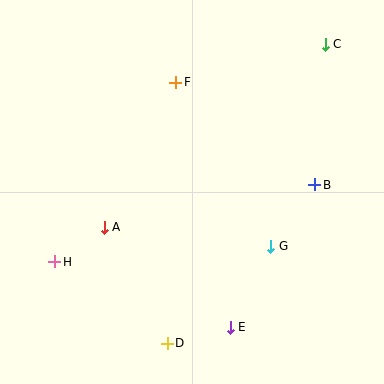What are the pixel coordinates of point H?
Point H is at (55, 262).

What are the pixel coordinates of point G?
Point G is at (271, 246).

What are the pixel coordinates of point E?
Point E is at (230, 327).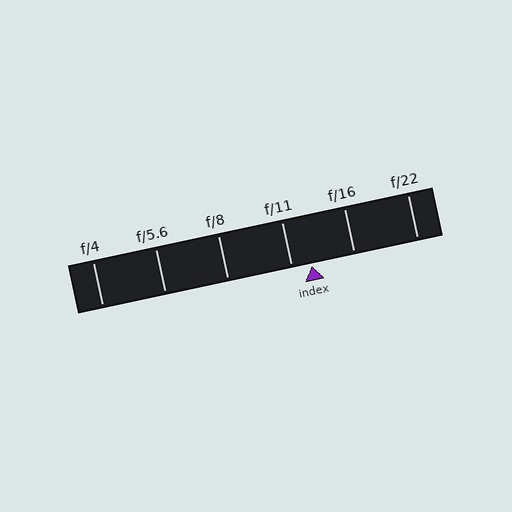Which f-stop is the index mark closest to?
The index mark is closest to f/11.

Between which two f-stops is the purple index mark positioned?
The index mark is between f/11 and f/16.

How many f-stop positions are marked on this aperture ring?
There are 6 f-stop positions marked.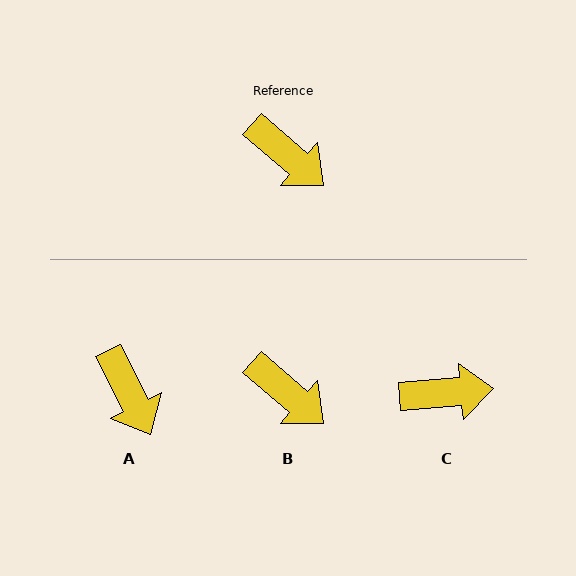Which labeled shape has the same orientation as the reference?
B.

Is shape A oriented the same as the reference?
No, it is off by about 23 degrees.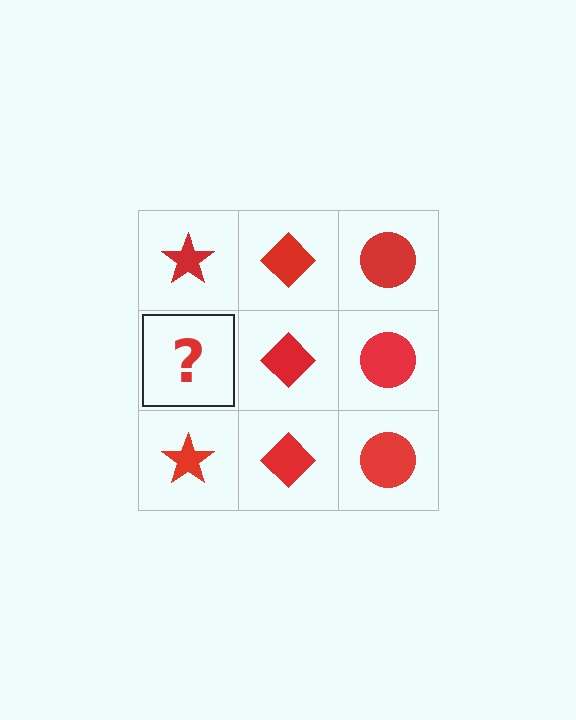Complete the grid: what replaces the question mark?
The question mark should be replaced with a red star.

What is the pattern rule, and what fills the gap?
The rule is that each column has a consistent shape. The gap should be filled with a red star.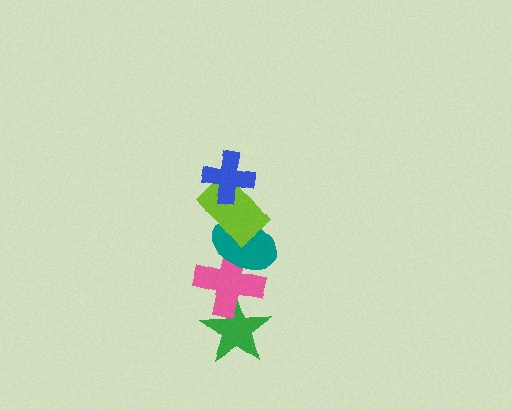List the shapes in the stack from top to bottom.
From top to bottom: the blue cross, the lime rectangle, the teal ellipse, the pink cross, the green star.